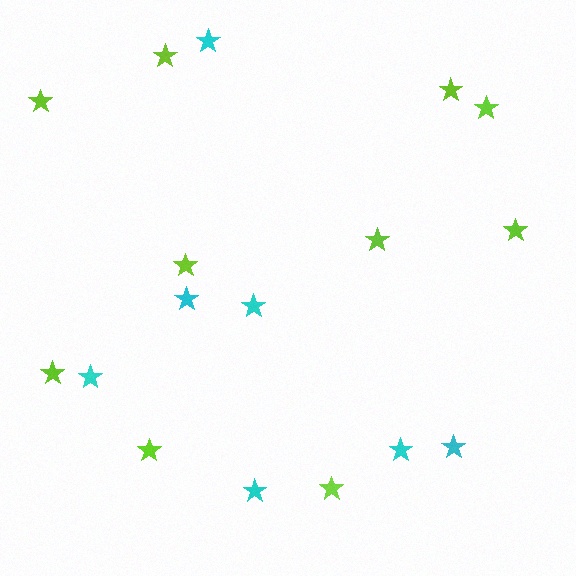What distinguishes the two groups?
There are 2 groups: one group of lime stars (10) and one group of cyan stars (7).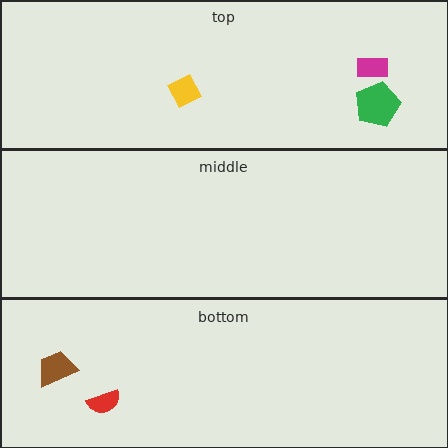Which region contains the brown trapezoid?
The bottom region.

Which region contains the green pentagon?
The top region.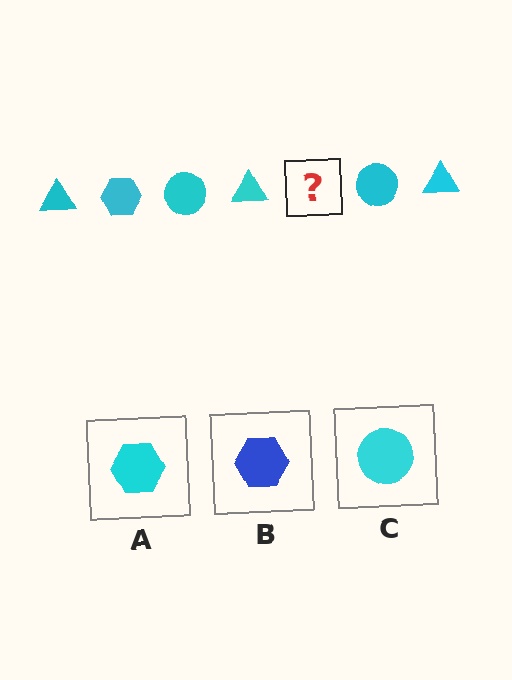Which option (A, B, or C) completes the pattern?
A.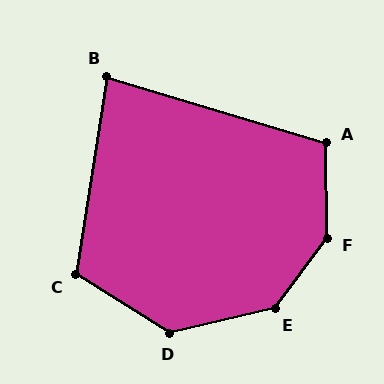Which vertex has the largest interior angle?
F, at approximately 143 degrees.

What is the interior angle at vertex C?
Approximately 113 degrees (obtuse).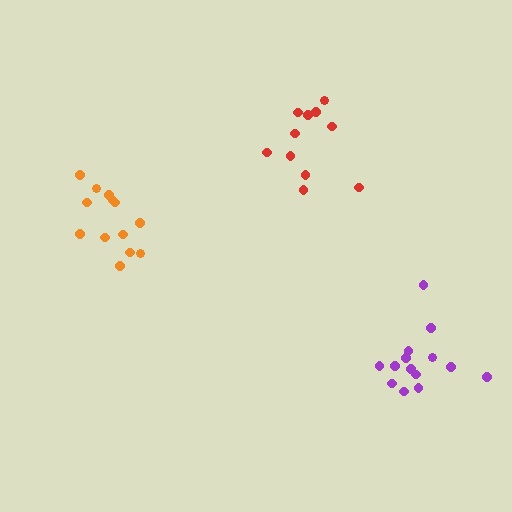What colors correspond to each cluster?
The clusters are colored: red, purple, orange.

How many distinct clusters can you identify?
There are 3 distinct clusters.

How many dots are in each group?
Group 1: 11 dots, Group 2: 14 dots, Group 3: 13 dots (38 total).